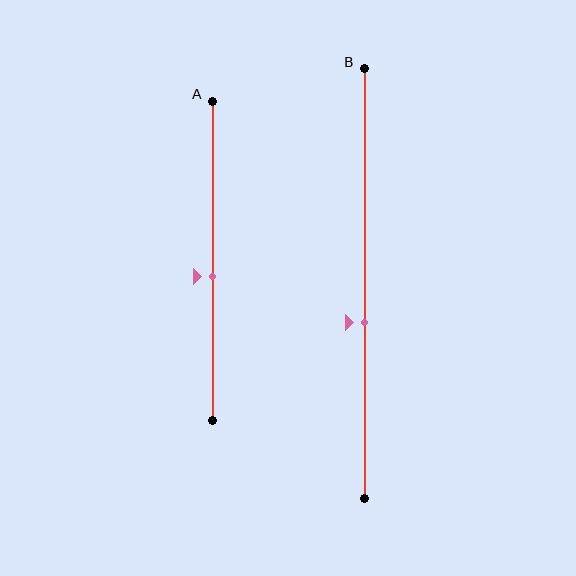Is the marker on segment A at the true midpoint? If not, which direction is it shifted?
No, the marker on segment A is shifted downward by about 5% of the segment length.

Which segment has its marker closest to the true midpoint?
Segment A has its marker closest to the true midpoint.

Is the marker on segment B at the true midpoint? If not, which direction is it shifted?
No, the marker on segment B is shifted downward by about 9% of the segment length.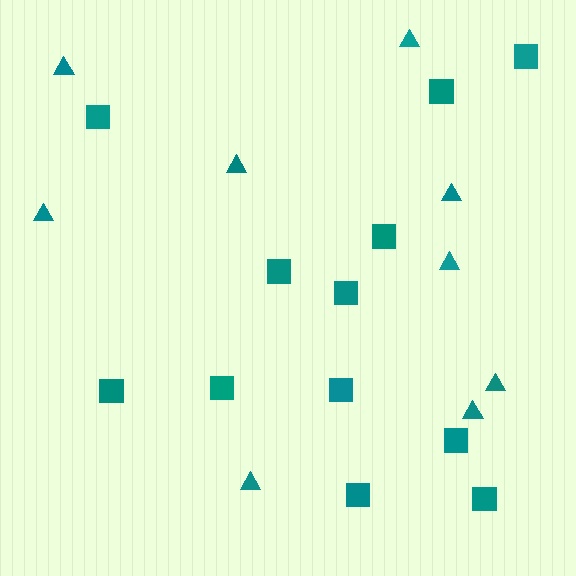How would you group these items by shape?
There are 2 groups: one group of triangles (9) and one group of squares (12).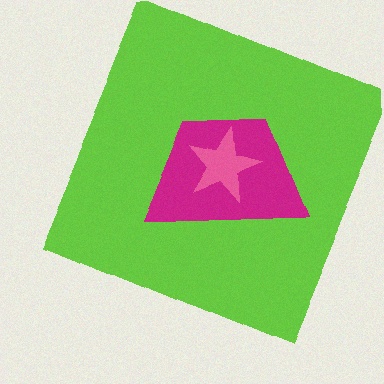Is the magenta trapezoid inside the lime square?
Yes.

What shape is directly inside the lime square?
The magenta trapezoid.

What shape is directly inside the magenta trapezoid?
The pink star.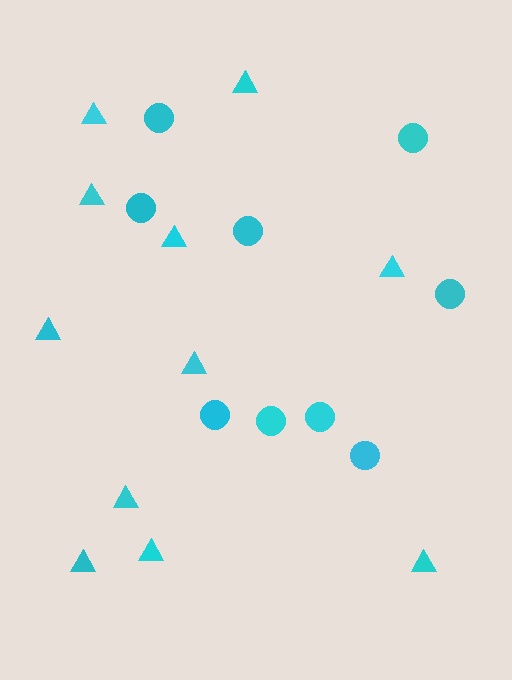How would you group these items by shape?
There are 2 groups: one group of circles (9) and one group of triangles (11).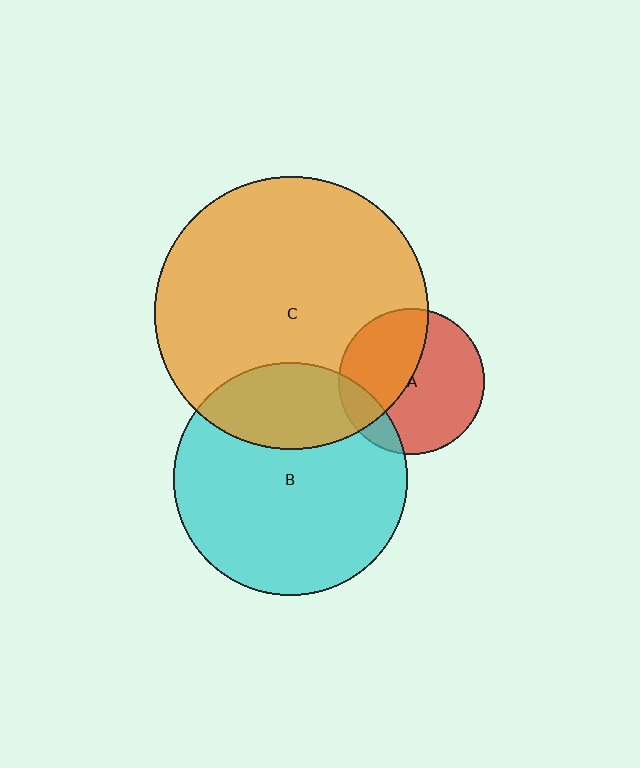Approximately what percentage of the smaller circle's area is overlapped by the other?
Approximately 45%.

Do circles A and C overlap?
Yes.